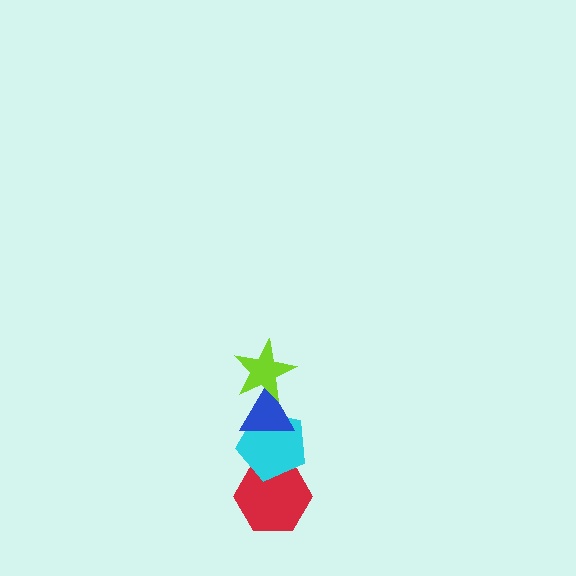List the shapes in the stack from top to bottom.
From top to bottom: the lime star, the blue triangle, the cyan pentagon, the red hexagon.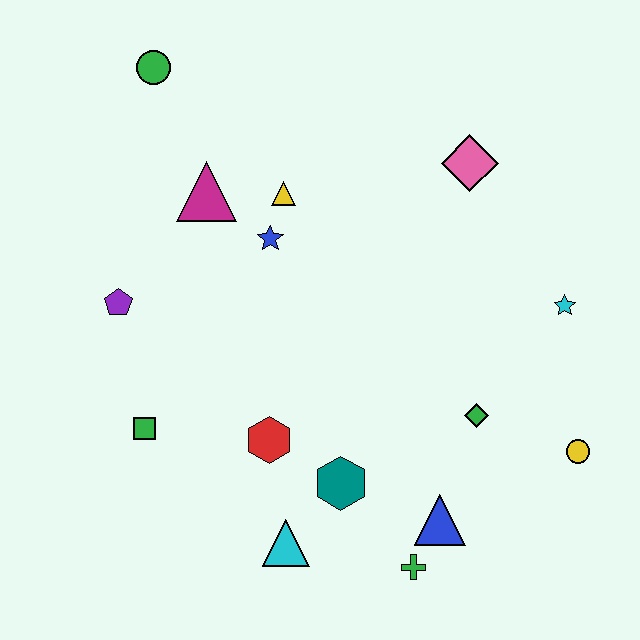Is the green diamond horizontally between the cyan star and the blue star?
Yes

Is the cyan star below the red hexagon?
No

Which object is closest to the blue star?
The yellow triangle is closest to the blue star.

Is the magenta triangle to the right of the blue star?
No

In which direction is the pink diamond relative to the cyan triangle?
The pink diamond is above the cyan triangle.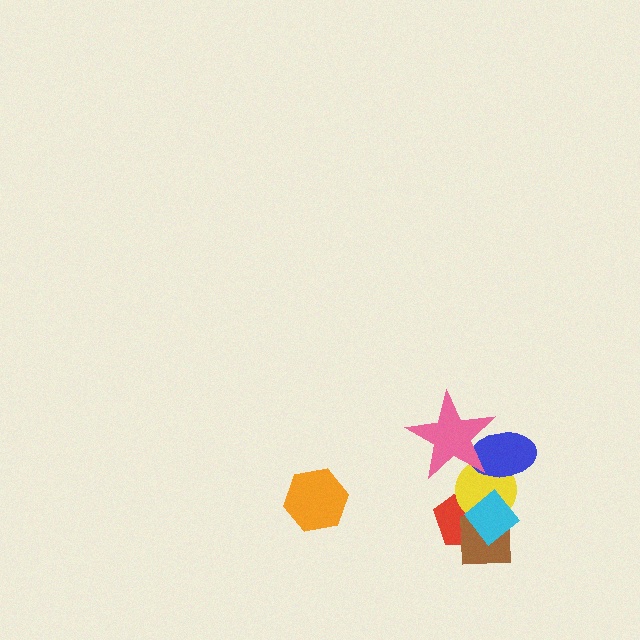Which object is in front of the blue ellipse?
The pink star is in front of the blue ellipse.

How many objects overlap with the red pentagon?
3 objects overlap with the red pentagon.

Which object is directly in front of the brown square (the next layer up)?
The yellow circle is directly in front of the brown square.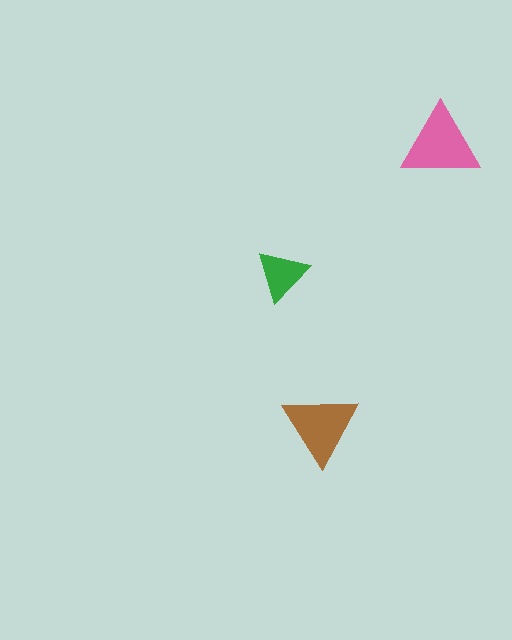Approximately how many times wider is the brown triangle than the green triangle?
About 1.5 times wider.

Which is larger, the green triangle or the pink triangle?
The pink one.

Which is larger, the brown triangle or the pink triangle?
The pink one.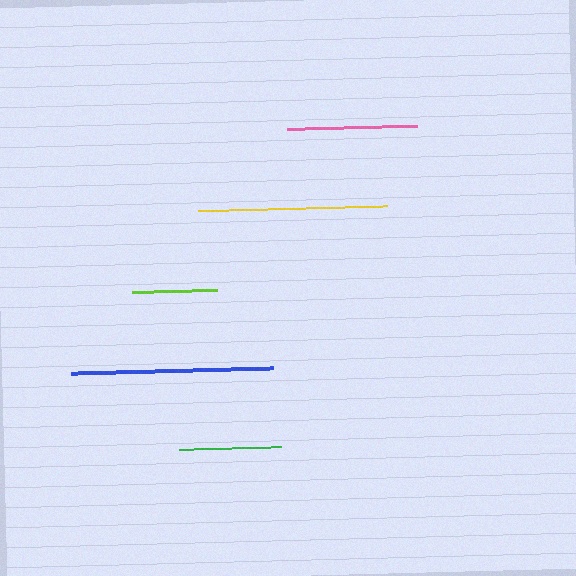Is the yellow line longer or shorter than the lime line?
The yellow line is longer than the lime line.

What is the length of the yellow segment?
The yellow segment is approximately 189 pixels long.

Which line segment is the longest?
The blue line is the longest at approximately 202 pixels.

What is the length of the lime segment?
The lime segment is approximately 85 pixels long.